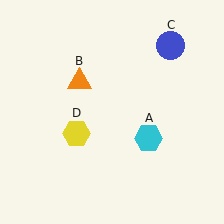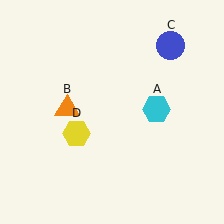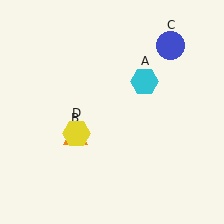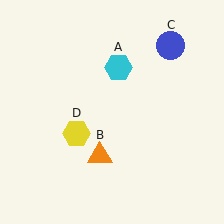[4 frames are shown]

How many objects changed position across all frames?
2 objects changed position: cyan hexagon (object A), orange triangle (object B).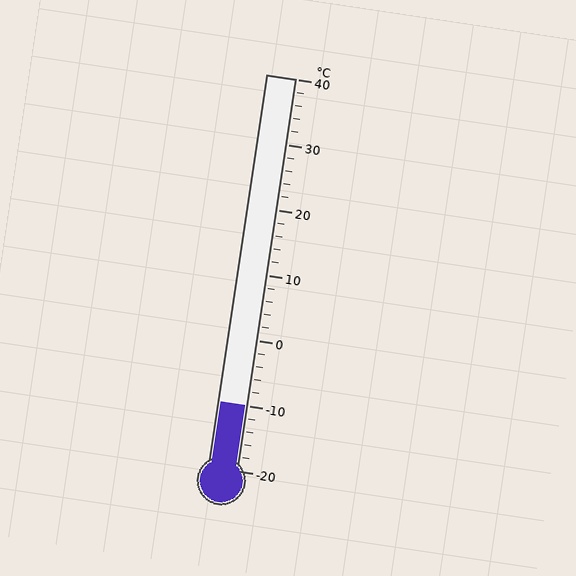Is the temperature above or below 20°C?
The temperature is below 20°C.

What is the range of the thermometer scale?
The thermometer scale ranges from -20°C to 40°C.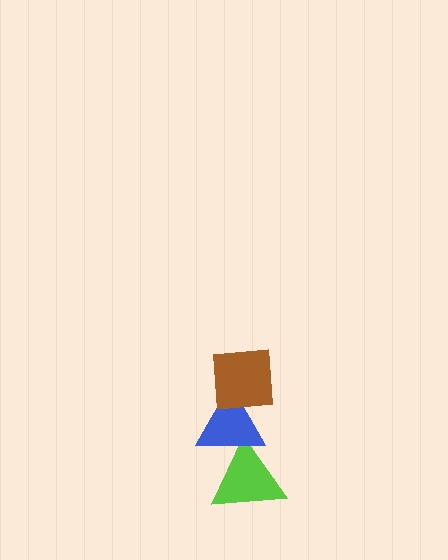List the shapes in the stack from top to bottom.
From top to bottom: the brown square, the blue triangle, the lime triangle.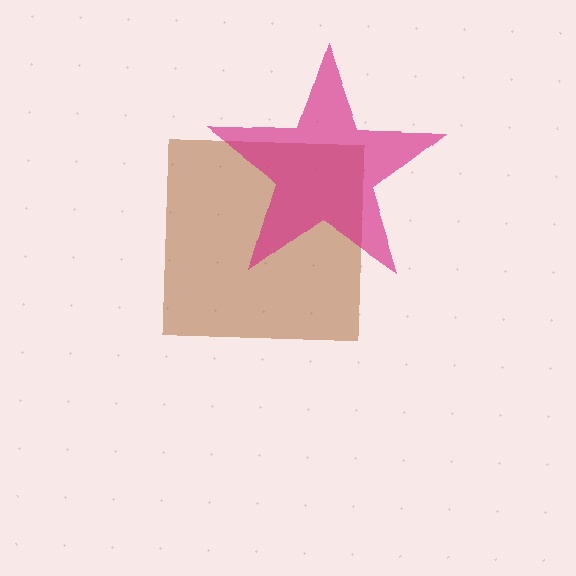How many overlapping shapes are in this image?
There are 2 overlapping shapes in the image.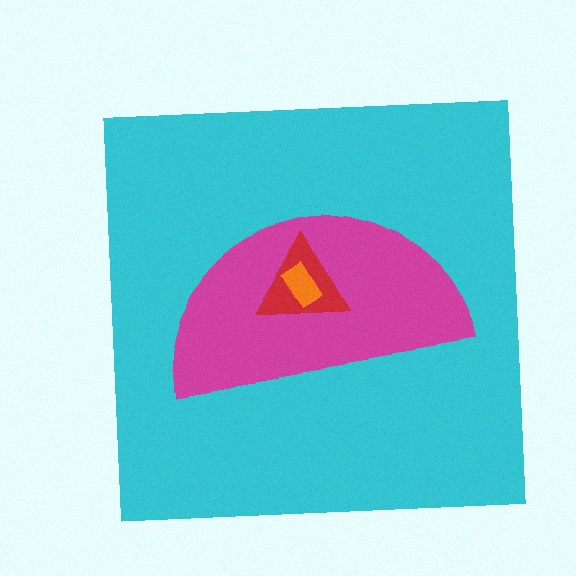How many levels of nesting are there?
4.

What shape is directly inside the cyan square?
The magenta semicircle.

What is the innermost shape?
The orange rectangle.